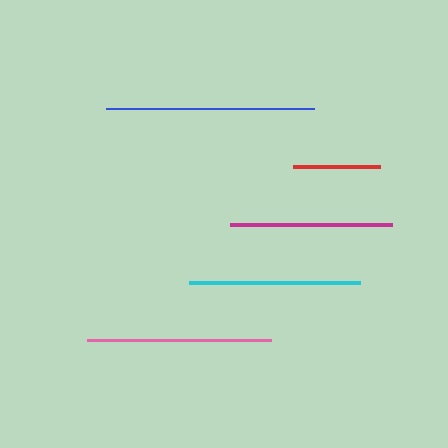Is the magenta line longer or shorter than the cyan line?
The cyan line is longer than the magenta line.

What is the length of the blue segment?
The blue segment is approximately 209 pixels long.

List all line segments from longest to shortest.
From longest to shortest: blue, pink, cyan, magenta, red.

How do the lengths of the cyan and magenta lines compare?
The cyan and magenta lines are approximately the same length.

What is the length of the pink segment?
The pink segment is approximately 185 pixels long.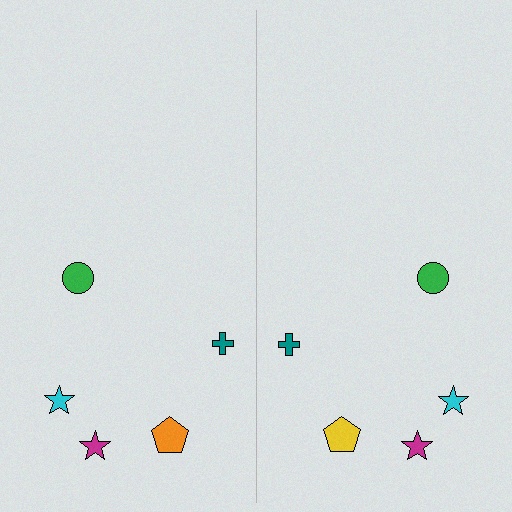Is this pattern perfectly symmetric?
No, the pattern is not perfectly symmetric. The yellow pentagon on the right side breaks the symmetry — its mirror counterpart is orange.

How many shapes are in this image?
There are 10 shapes in this image.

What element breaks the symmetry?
The yellow pentagon on the right side breaks the symmetry — its mirror counterpart is orange.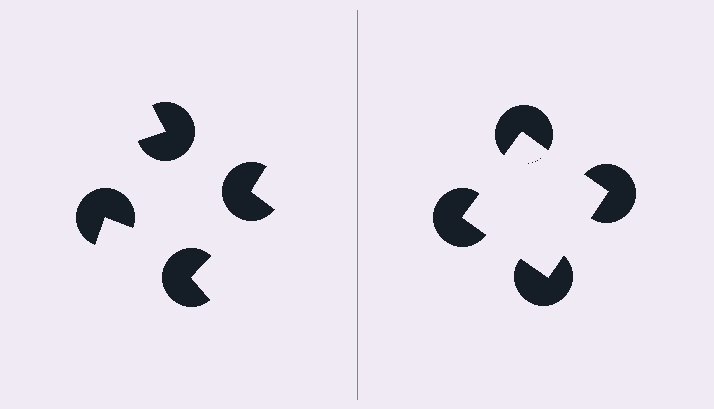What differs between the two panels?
The pac-man discs are positioned identically on both sides; only the wedge orientations differ. On the right they align to a square; on the left they are misaligned.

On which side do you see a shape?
An illusory square appears on the right side. On the left side the wedge cuts are rotated, so no coherent shape forms.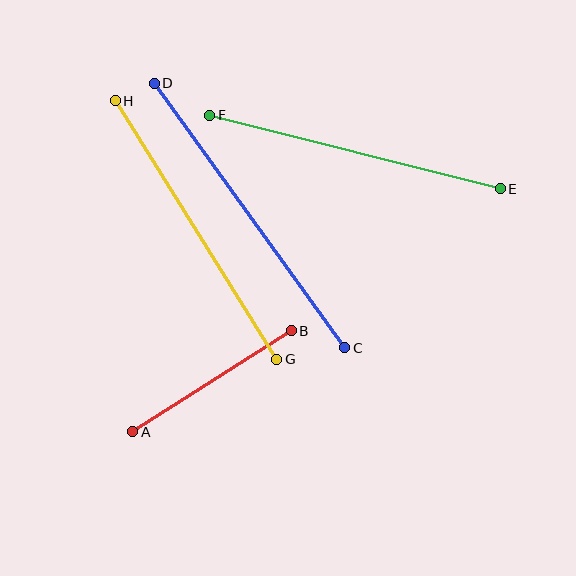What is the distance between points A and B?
The distance is approximately 188 pixels.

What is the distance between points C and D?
The distance is approximately 326 pixels.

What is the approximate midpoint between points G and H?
The midpoint is at approximately (196, 230) pixels.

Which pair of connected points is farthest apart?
Points C and D are farthest apart.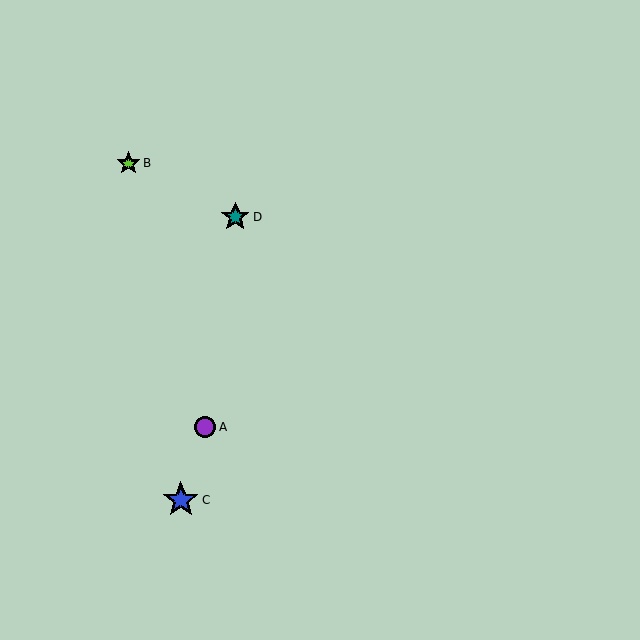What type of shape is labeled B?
Shape B is a lime star.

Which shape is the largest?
The blue star (labeled C) is the largest.